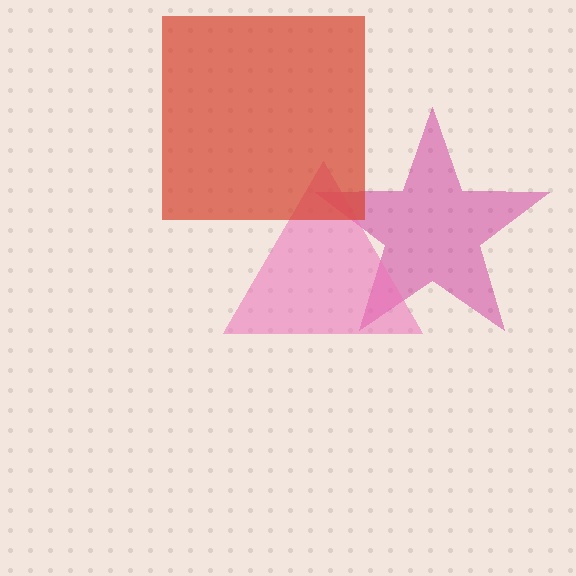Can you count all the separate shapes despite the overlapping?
Yes, there are 3 separate shapes.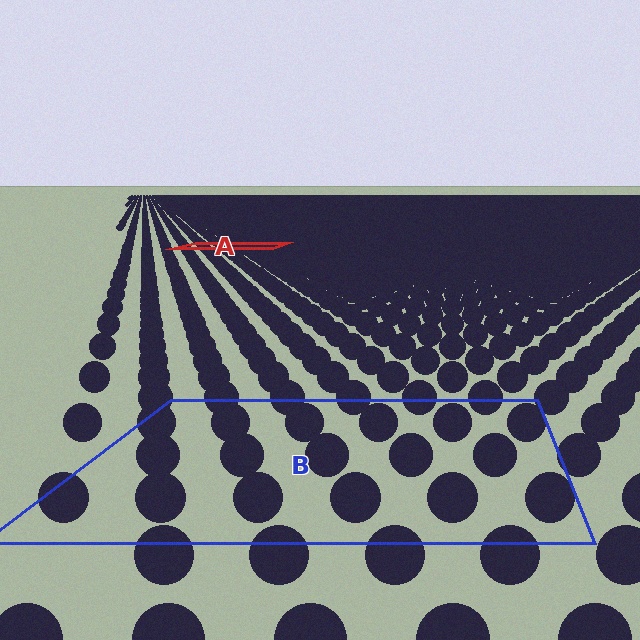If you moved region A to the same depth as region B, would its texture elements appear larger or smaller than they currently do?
They would appear larger. At a closer depth, the same texture elements are projected at a bigger on-screen size.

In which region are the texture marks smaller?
The texture marks are smaller in region A, because it is farther away.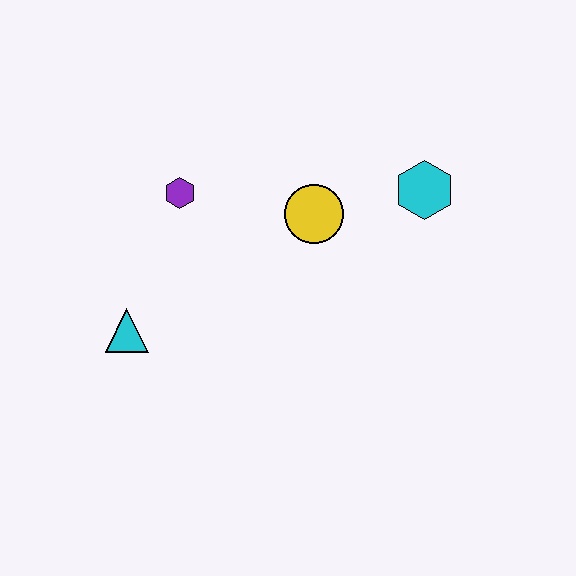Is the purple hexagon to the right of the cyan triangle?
Yes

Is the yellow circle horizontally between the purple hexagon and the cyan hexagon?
Yes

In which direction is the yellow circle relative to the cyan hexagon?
The yellow circle is to the left of the cyan hexagon.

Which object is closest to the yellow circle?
The cyan hexagon is closest to the yellow circle.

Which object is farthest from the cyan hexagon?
The cyan triangle is farthest from the cyan hexagon.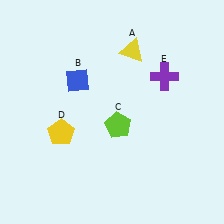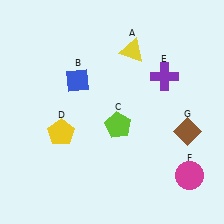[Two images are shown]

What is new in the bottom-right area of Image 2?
A brown diamond (G) was added in the bottom-right area of Image 2.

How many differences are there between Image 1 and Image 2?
There are 2 differences between the two images.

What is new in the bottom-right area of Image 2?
A magenta circle (F) was added in the bottom-right area of Image 2.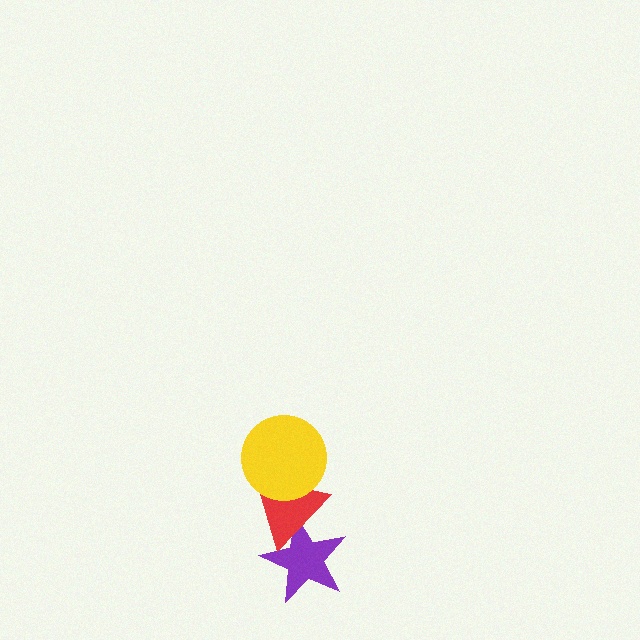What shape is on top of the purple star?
The red triangle is on top of the purple star.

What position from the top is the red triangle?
The red triangle is 2nd from the top.